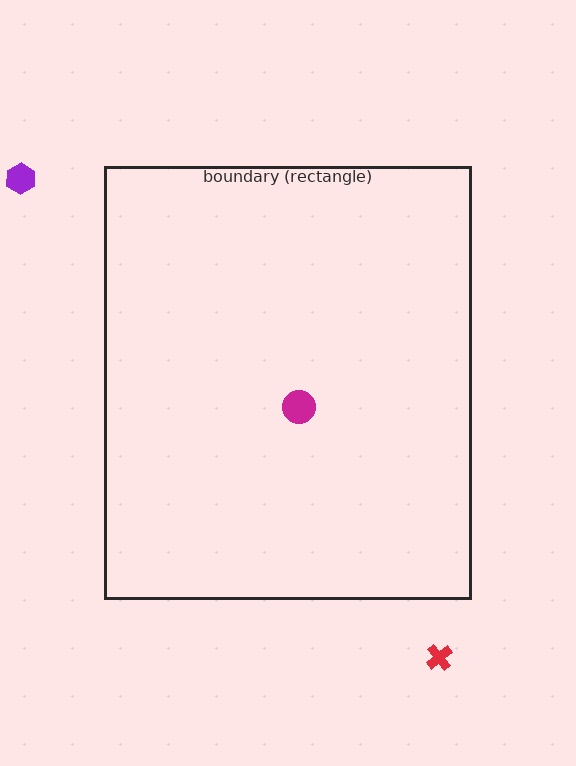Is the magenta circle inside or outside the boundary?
Inside.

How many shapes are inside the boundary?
1 inside, 2 outside.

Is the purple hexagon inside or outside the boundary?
Outside.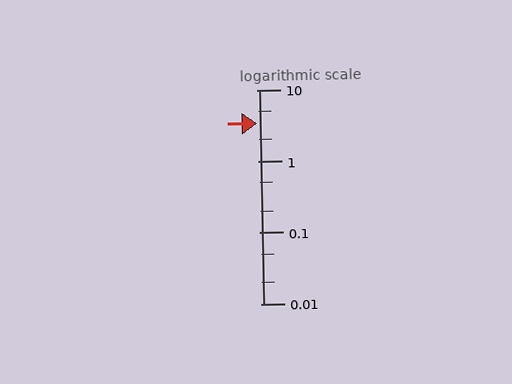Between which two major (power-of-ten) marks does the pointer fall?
The pointer is between 1 and 10.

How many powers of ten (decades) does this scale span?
The scale spans 3 decades, from 0.01 to 10.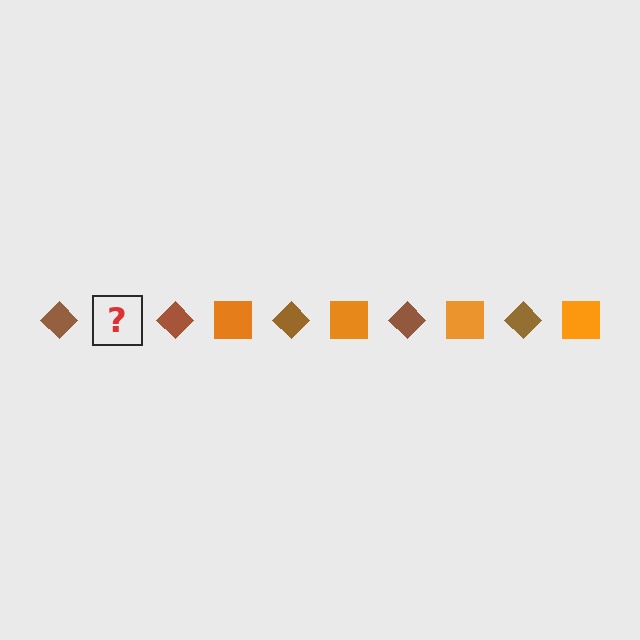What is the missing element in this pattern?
The missing element is an orange square.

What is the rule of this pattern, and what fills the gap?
The rule is that the pattern alternates between brown diamond and orange square. The gap should be filled with an orange square.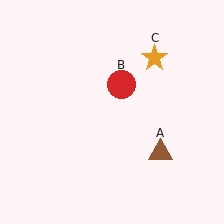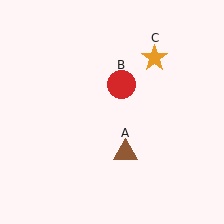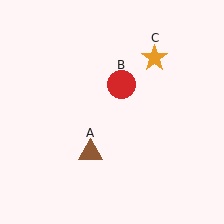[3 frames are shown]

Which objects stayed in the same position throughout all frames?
Red circle (object B) and orange star (object C) remained stationary.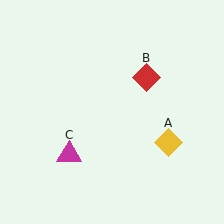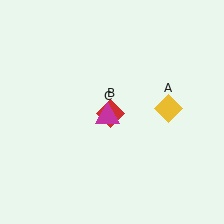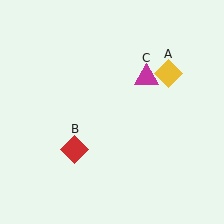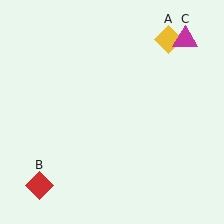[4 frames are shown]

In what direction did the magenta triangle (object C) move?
The magenta triangle (object C) moved up and to the right.